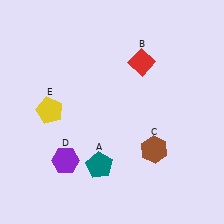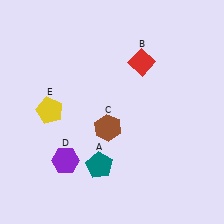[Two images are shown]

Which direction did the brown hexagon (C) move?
The brown hexagon (C) moved left.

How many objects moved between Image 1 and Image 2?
1 object moved between the two images.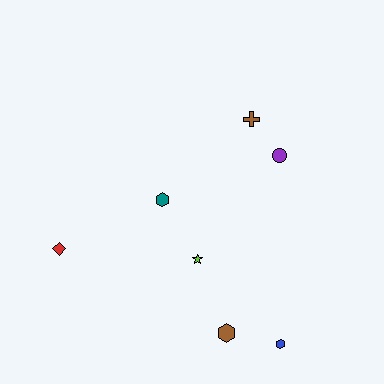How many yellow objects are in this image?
There are no yellow objects.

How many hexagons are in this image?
There are 3 hexagons.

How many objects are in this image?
There are 7 objects.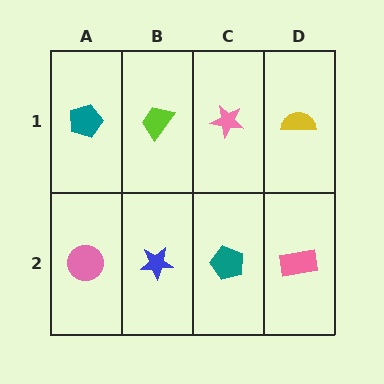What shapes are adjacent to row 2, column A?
A teal pentagon (row 1, column A), a blue star (row 2, column B).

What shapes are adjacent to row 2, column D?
A yellow semicircle (row 1, column D), a teal pentagon (row 2, column C).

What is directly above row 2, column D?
A yellow semicircle.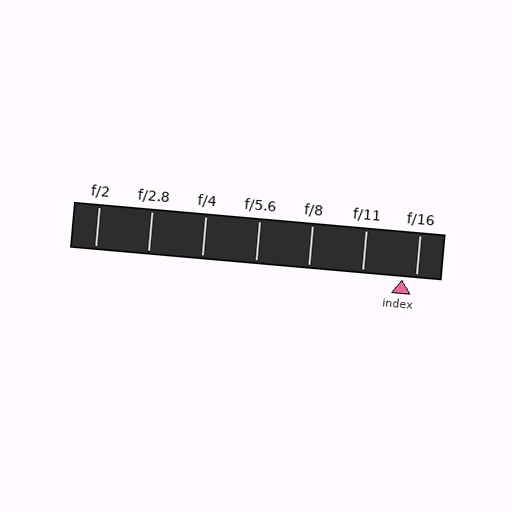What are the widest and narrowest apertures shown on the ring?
The widest aperture shown is f/2 and the narrowest is f/16.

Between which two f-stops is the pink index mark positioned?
The index mark is between f/11 and f/16.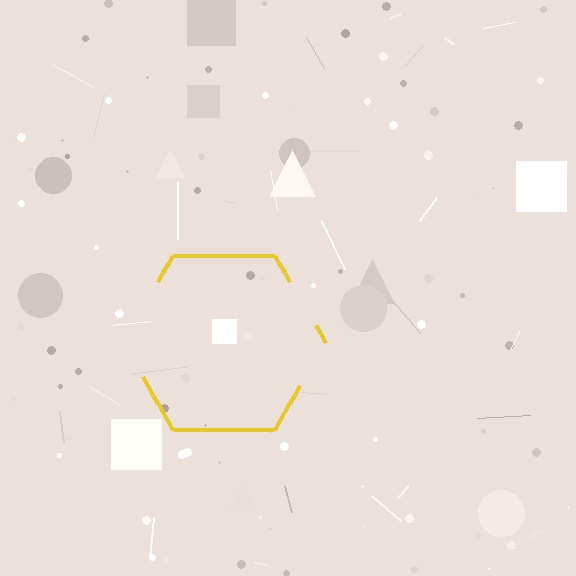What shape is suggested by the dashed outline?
The dashed outline suggests a hexagon.